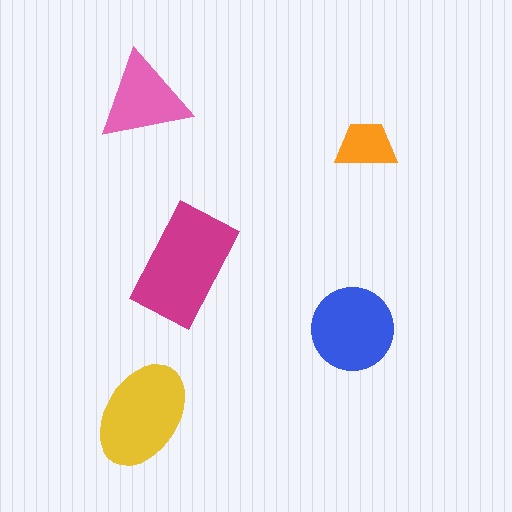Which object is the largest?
The magenta rectangle.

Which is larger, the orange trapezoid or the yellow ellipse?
The yellow ellipse.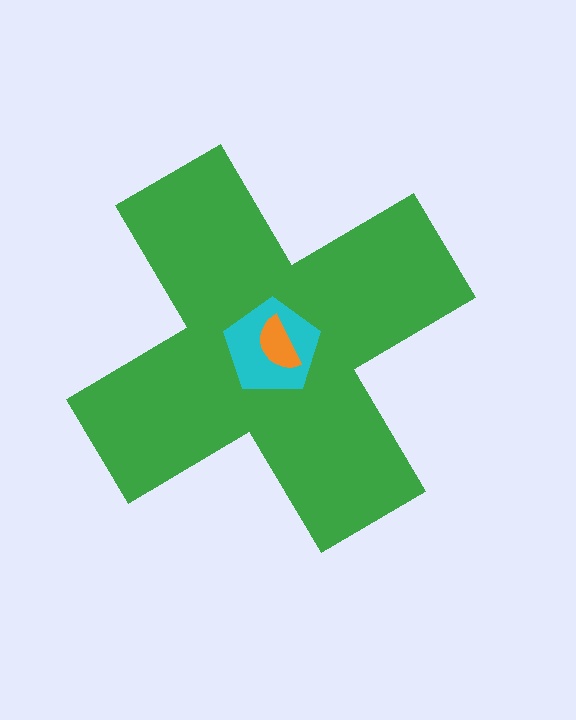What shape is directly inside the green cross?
The cyan pentagon.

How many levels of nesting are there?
3.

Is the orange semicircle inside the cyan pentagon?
Yes.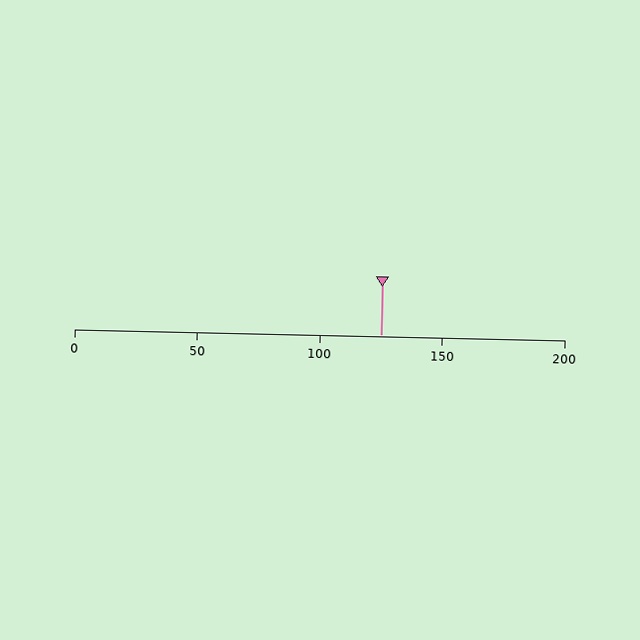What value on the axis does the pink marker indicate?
The marker indicates approximately 125.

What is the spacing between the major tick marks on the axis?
The major ticks are spaced 50 apart.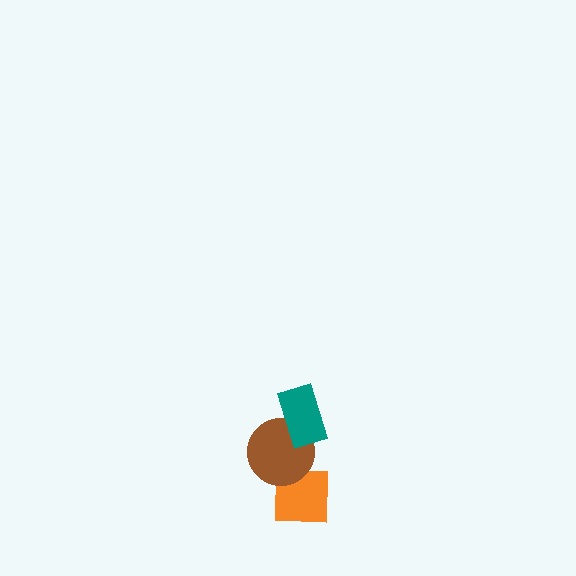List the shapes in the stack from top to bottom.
From top to bottom: the teal rectangle, the brown circle, the orange square.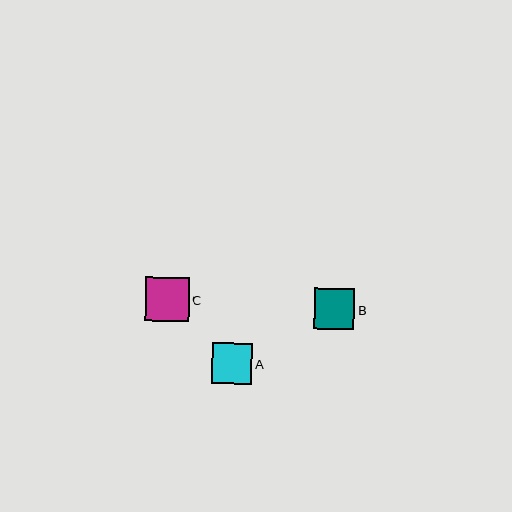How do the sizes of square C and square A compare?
Square C and square A are approximately the same size.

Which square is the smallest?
Square A is the smallest with a size of approximately 40 pixels.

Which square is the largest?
Square C is the largest with a size of approximately 44 pixels.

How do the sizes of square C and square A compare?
Square C and square A are approximately the same size.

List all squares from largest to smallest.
From largest to smallest: C, B, A.